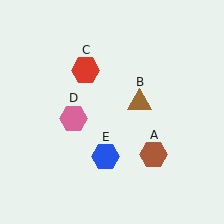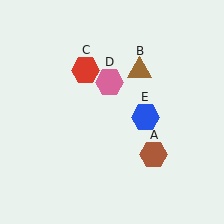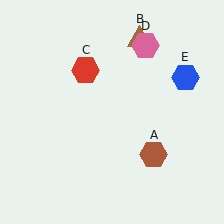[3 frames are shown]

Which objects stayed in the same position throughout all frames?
Brown hexagon (object A) and red hexagon (object C) remained stationary.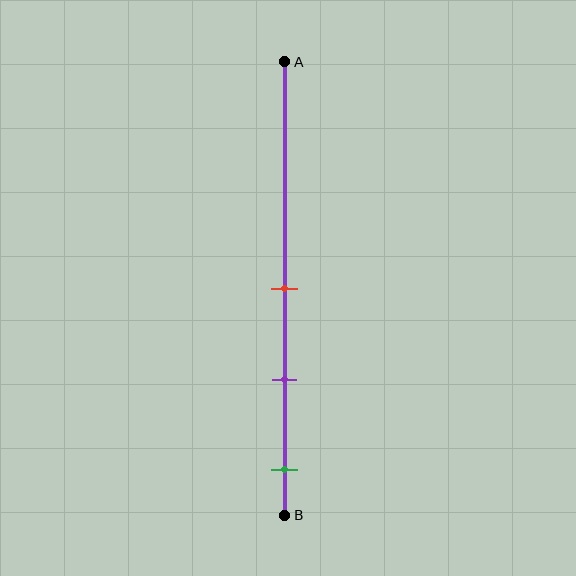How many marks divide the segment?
There are 3 marks dividing the segment.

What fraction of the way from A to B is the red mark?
The red mark is approximately 50% (0.5) of the way from A to B.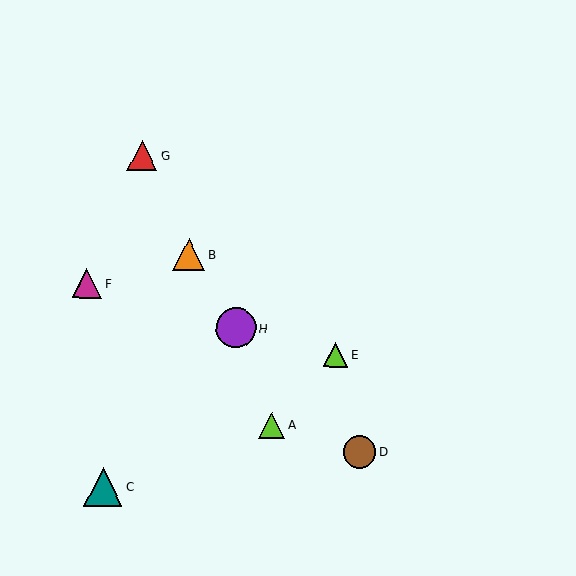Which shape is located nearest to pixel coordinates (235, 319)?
The purple circle (labeled H) at (236, 328) is nearest to that location.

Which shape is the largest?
The purple circle (labeled H) is the largest.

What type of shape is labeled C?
Shape C is a teal triangle.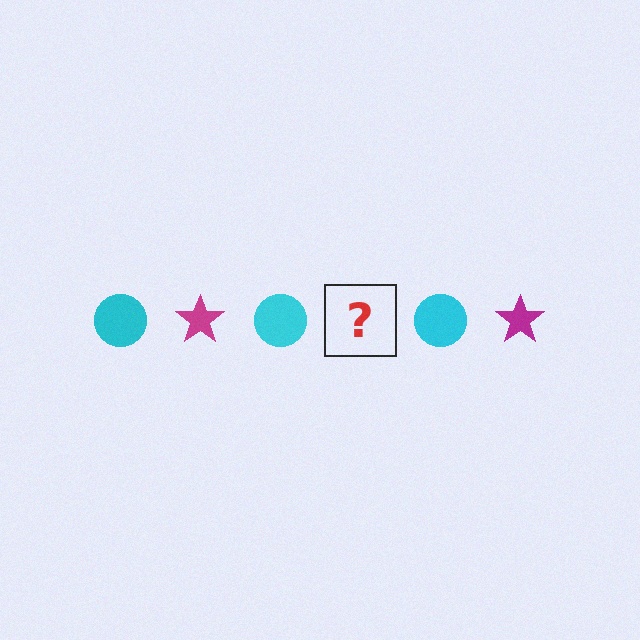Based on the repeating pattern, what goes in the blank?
The blank should be a magenta star.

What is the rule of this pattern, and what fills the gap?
The rule is that the pattern alternates between cyan circle and magenta star. The gap should be filled with a magenta star.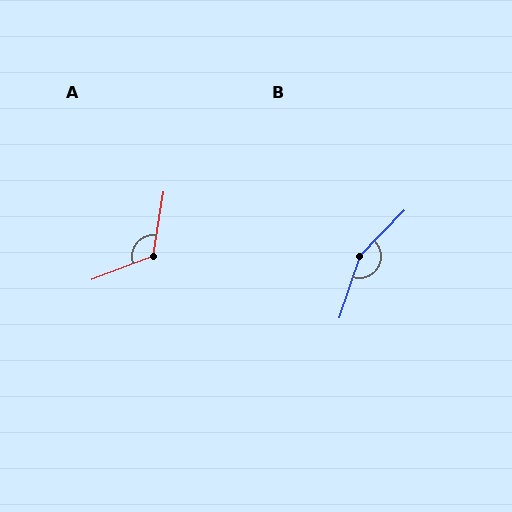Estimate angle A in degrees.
Approximately 120 degrees.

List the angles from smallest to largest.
A (120°), B (154°).